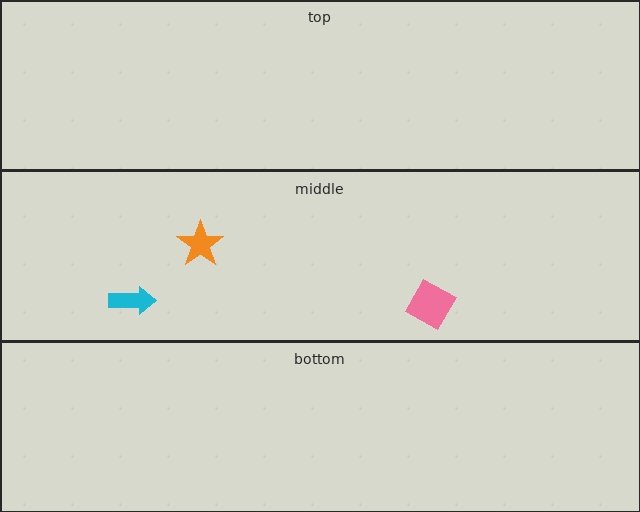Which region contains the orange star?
The middle region.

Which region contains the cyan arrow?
The middle region.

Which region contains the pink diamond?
The middle region.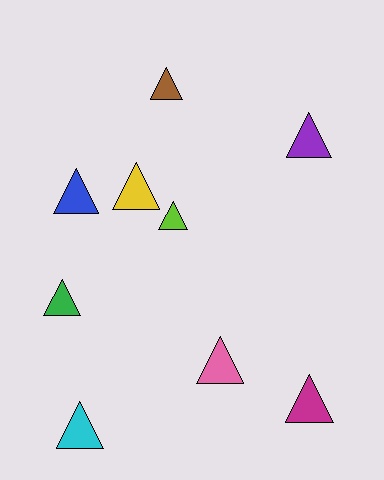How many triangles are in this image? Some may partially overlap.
There are 9 triangles.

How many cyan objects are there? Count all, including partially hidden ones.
There is 1 cyan object.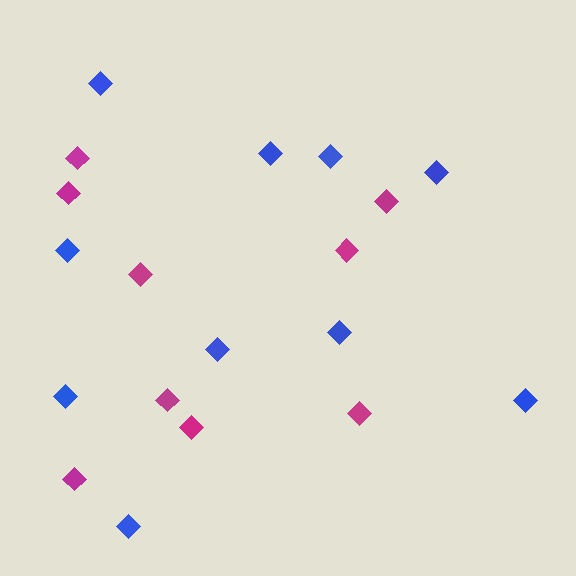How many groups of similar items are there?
There are 2 groups: one group of magenta diamonds (9) and one group of blue diamonds (10).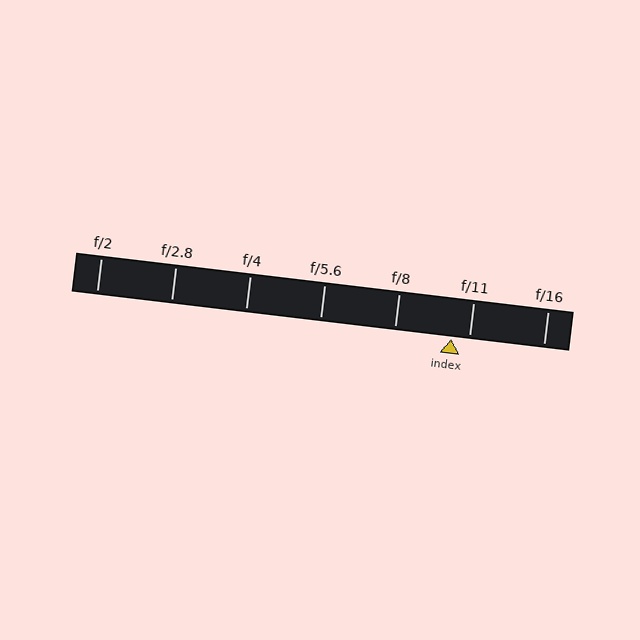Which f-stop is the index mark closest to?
The index mark is closest to f/11.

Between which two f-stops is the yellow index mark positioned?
The index mark is between f/8 and f/11.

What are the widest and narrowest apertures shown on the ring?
The widest aperture shown is f/2 and the narrowest is f/16.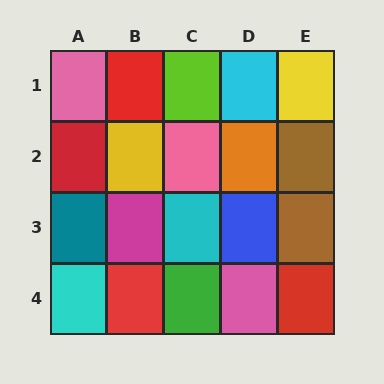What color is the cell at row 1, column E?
Yellow.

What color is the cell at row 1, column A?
Pink.